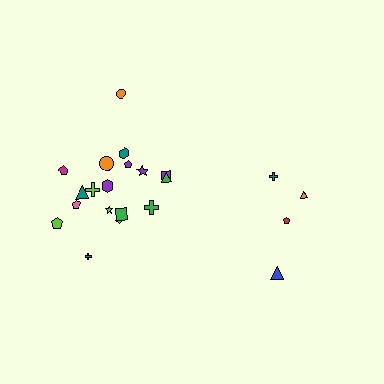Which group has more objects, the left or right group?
The left group.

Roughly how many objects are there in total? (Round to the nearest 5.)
Roughly 20 objects in total.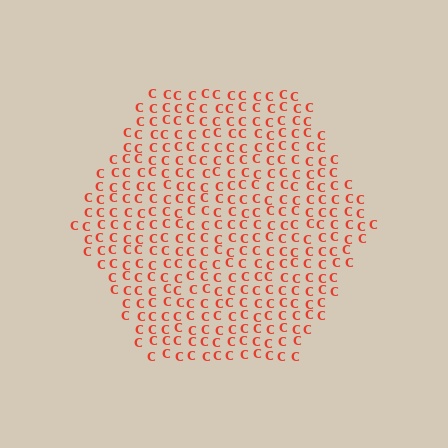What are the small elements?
The small elements are letter C's.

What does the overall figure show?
The overall figure shows a hexagon.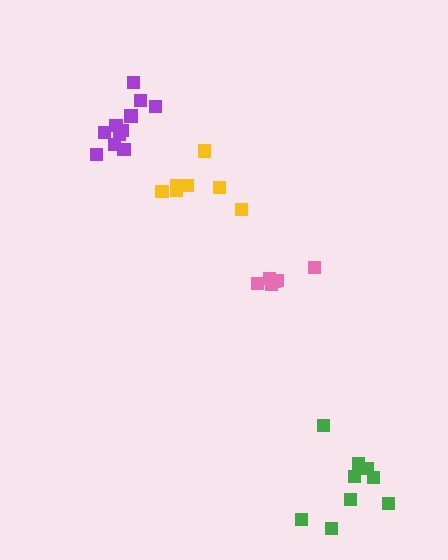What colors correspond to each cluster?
The clusters are colored: green, yellow, purple, pink.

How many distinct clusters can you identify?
There are 4 distinct clusters.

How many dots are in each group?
Group 1: 9 dots, Group 2: 7 dots, Group 3: 11 dots, Group 4: 6 dots (33 total).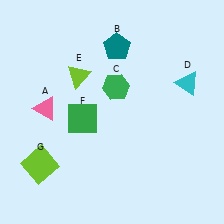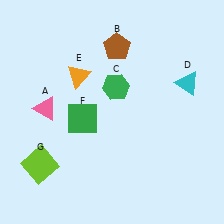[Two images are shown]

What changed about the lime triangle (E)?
In Image 1, E is lime. In Image 2, it changed to orange.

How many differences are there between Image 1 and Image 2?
There are 2 differences between the two images.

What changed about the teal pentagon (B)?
In Image 1, B is teal. In Image 2, it changed to brown.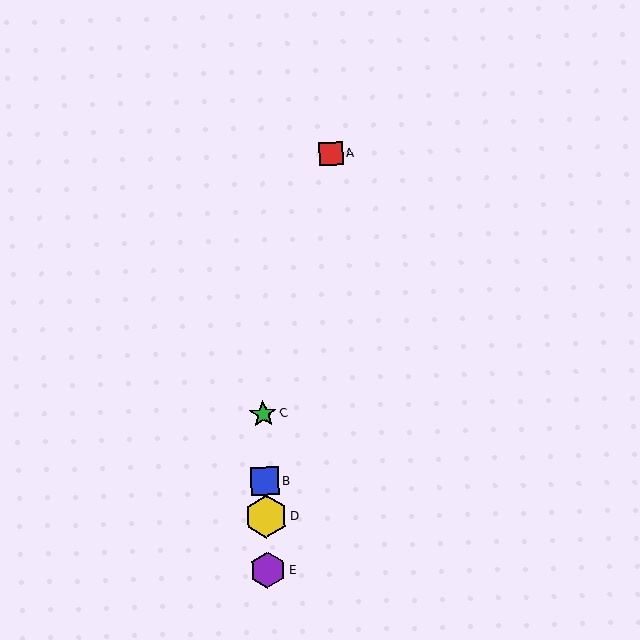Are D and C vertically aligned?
Yes, both are at x≈266.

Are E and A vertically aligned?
No, E is at x≈267 and A is at x≈331.